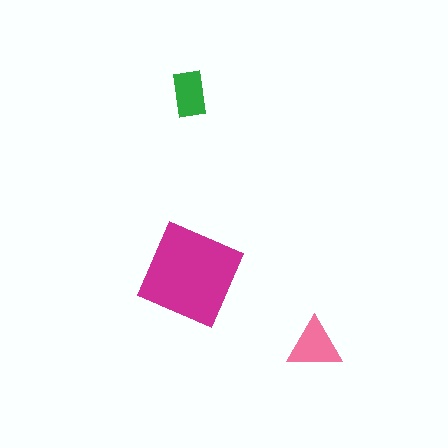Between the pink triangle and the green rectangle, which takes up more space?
The pink triangle.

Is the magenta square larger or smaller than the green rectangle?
Larger.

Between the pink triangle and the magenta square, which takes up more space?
The magenta square.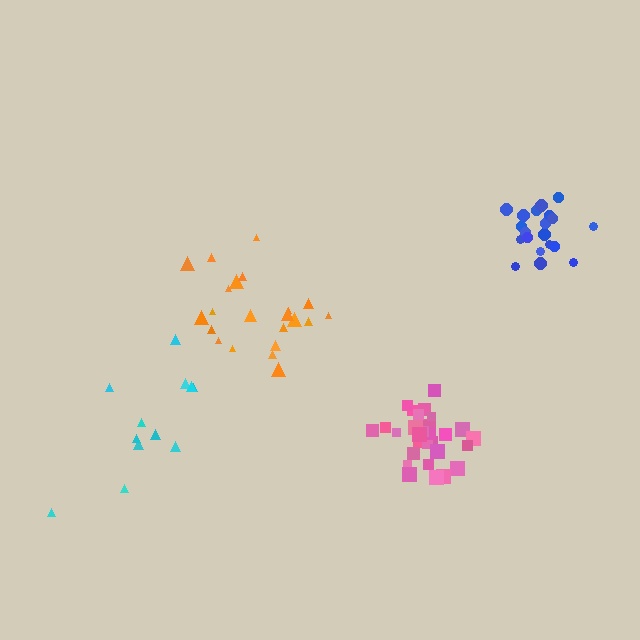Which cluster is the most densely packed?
Blue.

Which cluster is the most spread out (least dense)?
Cyan.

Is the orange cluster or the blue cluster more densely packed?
Blue.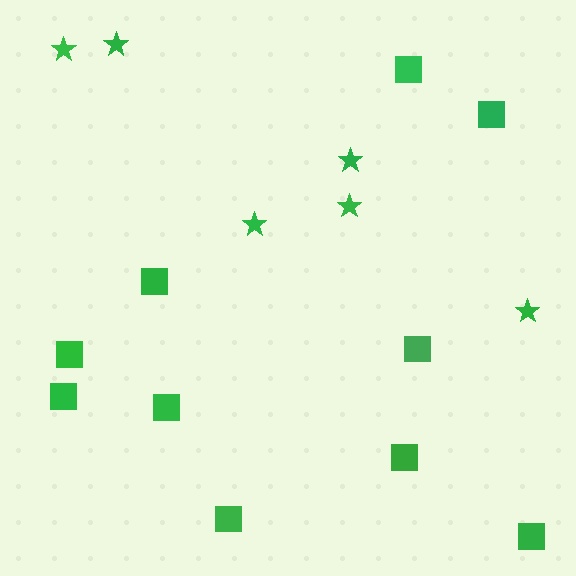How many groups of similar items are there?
There are 2 groups: one group of squares (10) and one group of stars (6).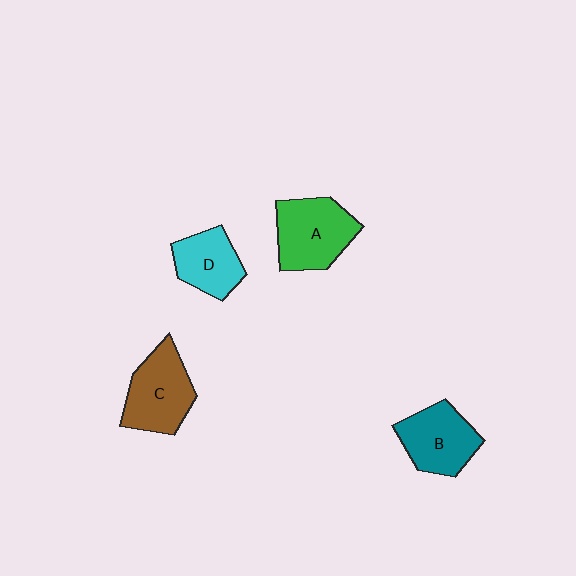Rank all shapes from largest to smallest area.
From largest to smallest: A (green), C (brown), B (teal), D (cyan).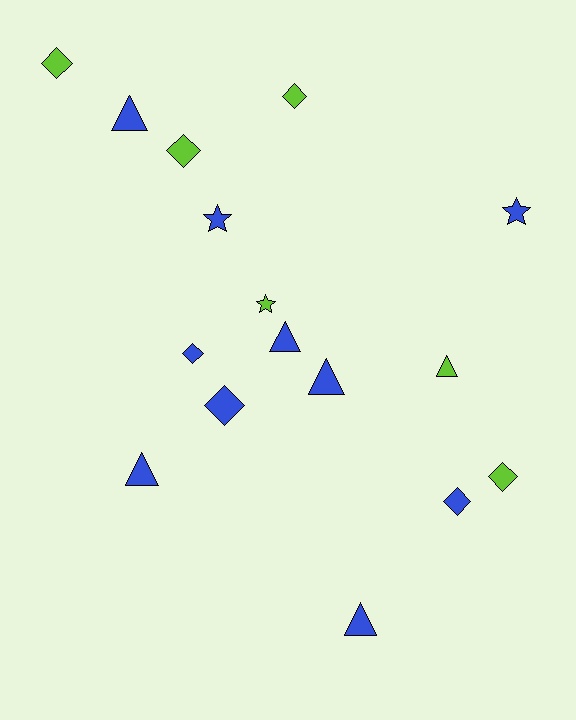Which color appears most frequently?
Blue, with 10 objects.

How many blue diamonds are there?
There are 3 blue diamonds.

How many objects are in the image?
There are 16 objects.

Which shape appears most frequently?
Diamond, with 7 objects.